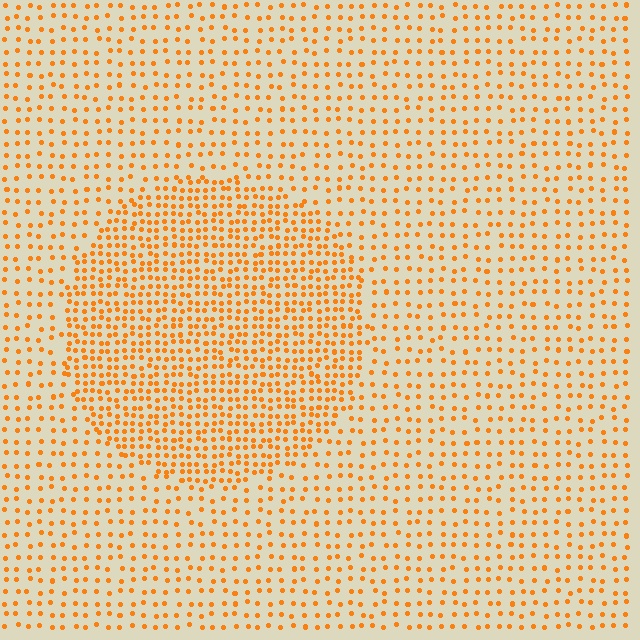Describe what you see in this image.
The image contains small orange elements arranged at two different densities. A circle-shaped region is visible where the elements are more densely packed than the surrounding area.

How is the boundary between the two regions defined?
The boundary is defined by a change in element density (approximately 2.0x ratio). All elements are the same color, size, and shape.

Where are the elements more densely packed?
The elements are more densely packed inside the circle boundary.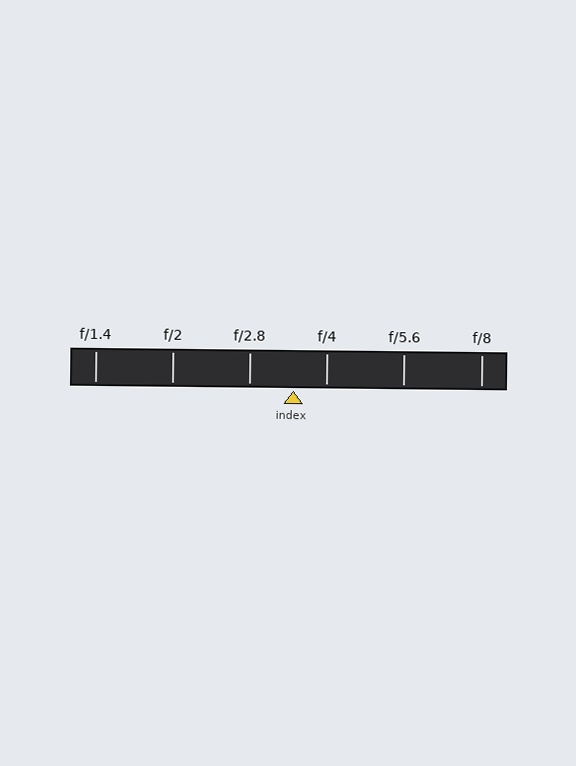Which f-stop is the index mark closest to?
The index mark is closest to f/4.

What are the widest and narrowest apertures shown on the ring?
The widest aperture shown is f/1.4 and the narrowest is f/8.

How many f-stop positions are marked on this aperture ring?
There are 6 f-stop positions marked.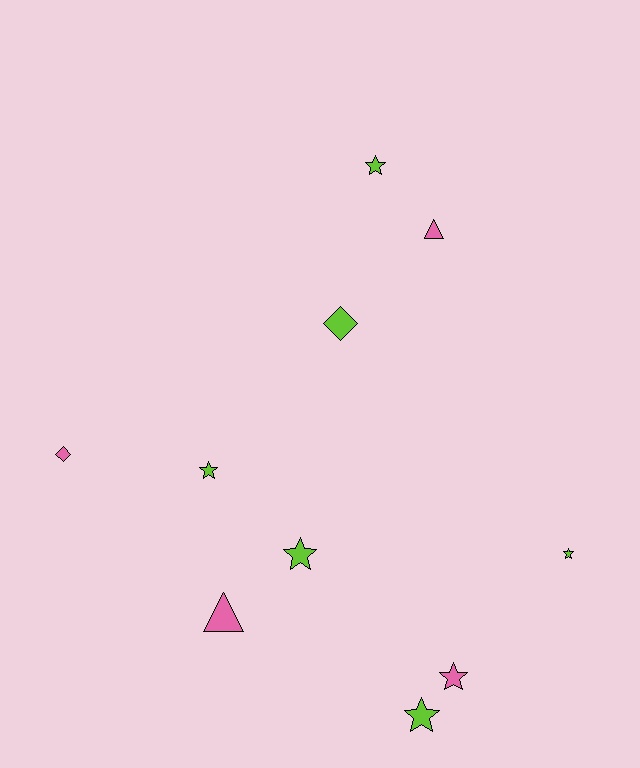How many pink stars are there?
There is 1 pink star.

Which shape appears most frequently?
Star, with 6 objects.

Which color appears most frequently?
Lime, with 6 objects.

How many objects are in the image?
There are 10 objects.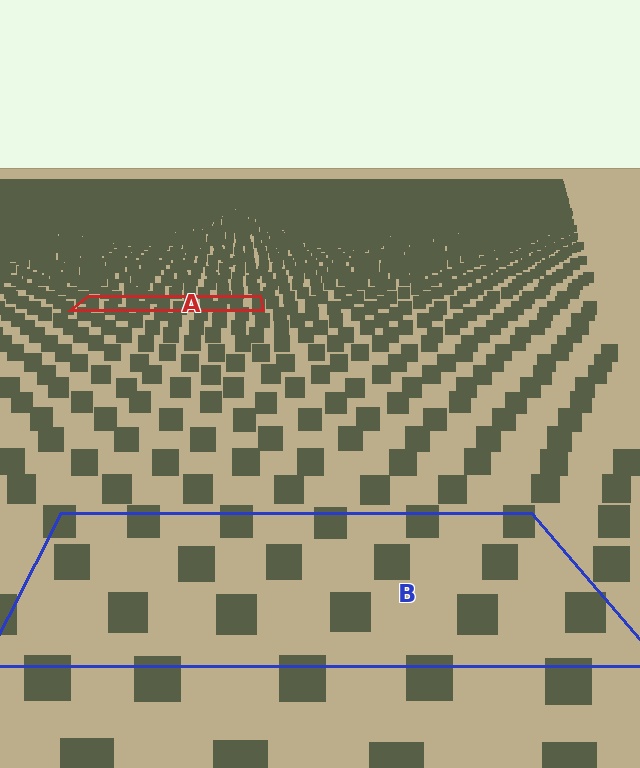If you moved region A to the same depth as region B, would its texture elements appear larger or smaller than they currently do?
They would appear larger. At a closer depth, the same texture elements are projected at a bigger on-screen size.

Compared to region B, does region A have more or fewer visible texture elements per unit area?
Region A has more texture elements per unit area — they are packed more densely because it is farther away.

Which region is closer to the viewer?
Region B is closer. The texture elements there are larger and more spread out.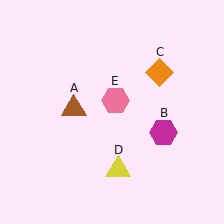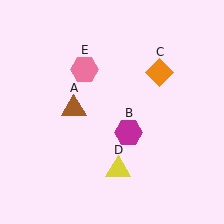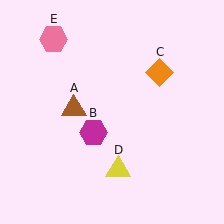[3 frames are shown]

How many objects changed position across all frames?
2 objects changed position: magenta hexagon (object B), pink hexagon (object E).